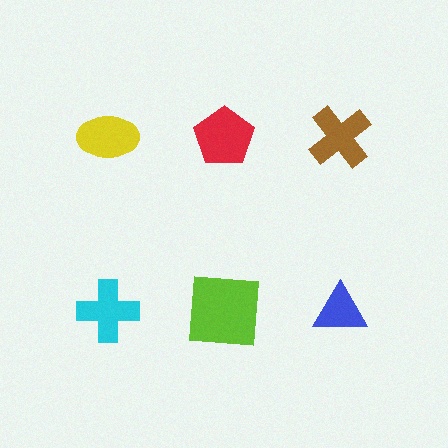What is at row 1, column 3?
A brown cross.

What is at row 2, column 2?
A lime square.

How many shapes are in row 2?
3 shapes.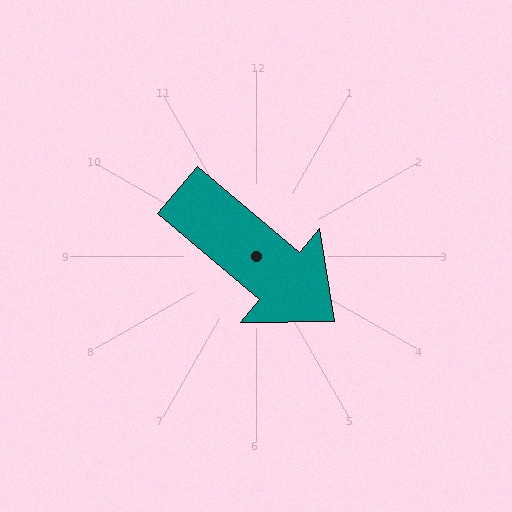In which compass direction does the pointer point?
Southeast.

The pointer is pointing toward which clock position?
Roughly 4 o'clock.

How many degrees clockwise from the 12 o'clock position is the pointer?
Approximately 130 degrees.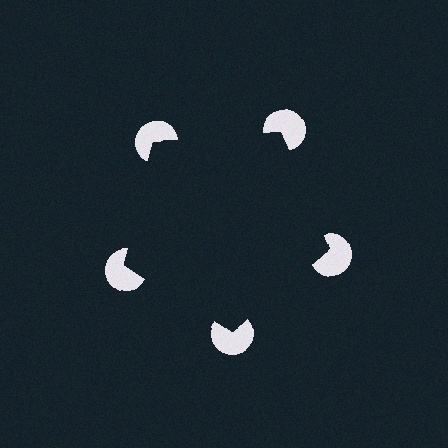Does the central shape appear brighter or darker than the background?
It typically appears slightly darker than the background, even though no actual brightness change is drawn.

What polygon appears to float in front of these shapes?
An illusory pentagon — its edges are inferred from the aligned wedge cuts in the pac-man discs, not physically drawn.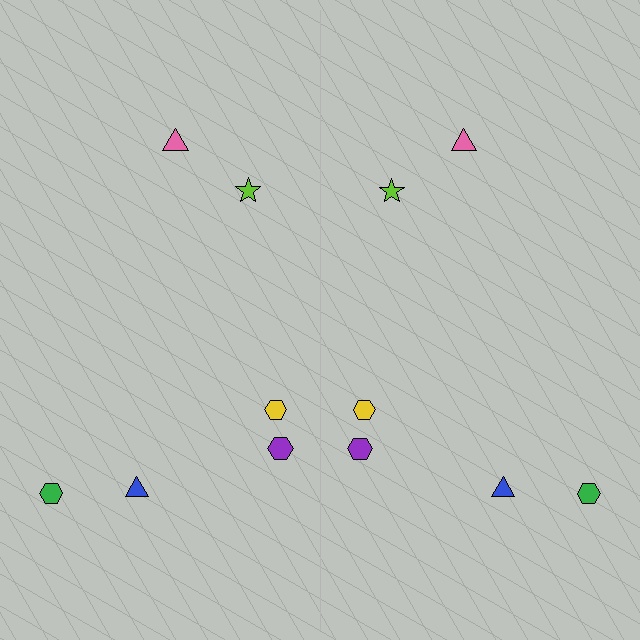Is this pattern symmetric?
Yes, this pattern has bilateral (reflection) symmetry.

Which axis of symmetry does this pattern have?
The pattern has a vertical axis of symmetry running through the center of the image.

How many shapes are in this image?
There are 12 shapes in this image.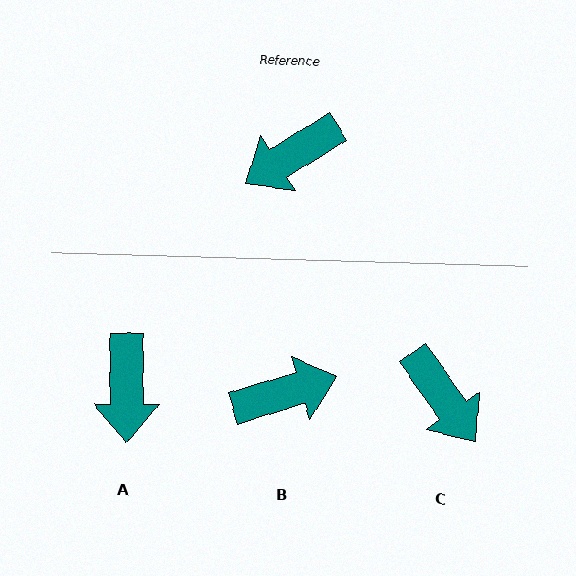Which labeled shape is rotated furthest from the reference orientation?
B, about 165 degrees away.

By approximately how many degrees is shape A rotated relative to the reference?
Approximately 58 degrees counter-clockwise.